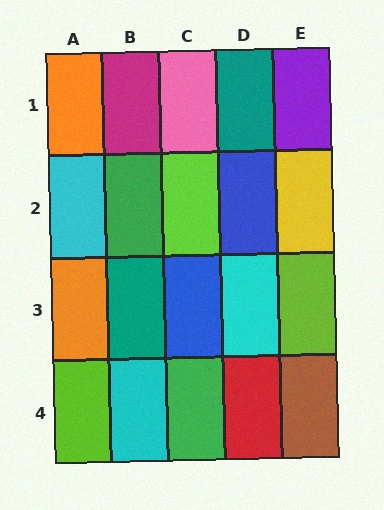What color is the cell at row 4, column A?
Lime.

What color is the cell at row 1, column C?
Pink.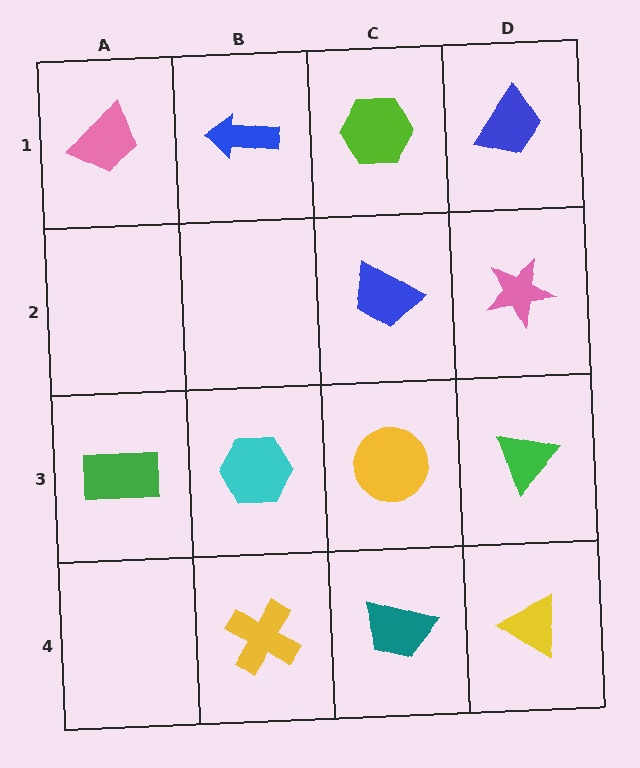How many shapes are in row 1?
4 shapes.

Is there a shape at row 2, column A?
No, that cell is empty.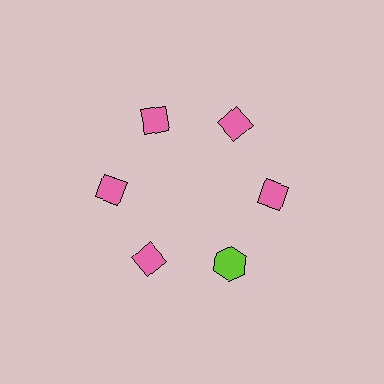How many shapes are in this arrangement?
There are 6 shapes arranged in a ring pattern.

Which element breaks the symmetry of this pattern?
The lime hexagon at roughly the 5 o'clock position breaks the symmetry. All other shapes are pink diamonds.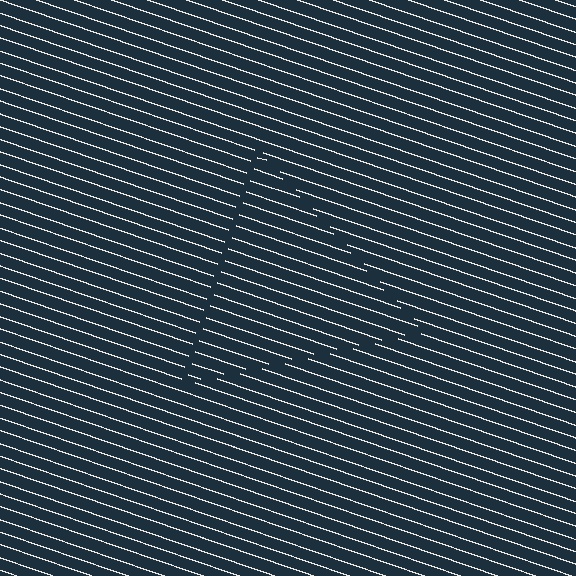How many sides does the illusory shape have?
3 sides — the line-ends trace a triangle.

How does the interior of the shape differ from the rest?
The interior of the shape contains the same grating, shifted by half a period — the contour is defined by the phase discontinuity where line-ends from the inner and outer gratings abut.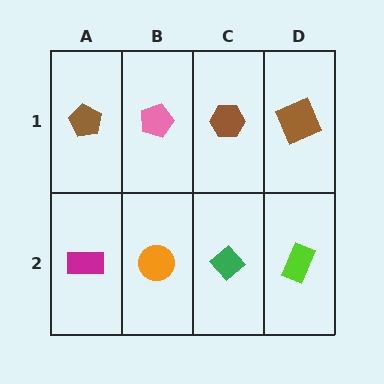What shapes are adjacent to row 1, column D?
A lime rectangle (row 2, column D), a brown hexagon (row 1, column C).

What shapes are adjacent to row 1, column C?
A green diamond (row 2, column C), a pink pentagon (row 1, column B), a brown square (row 1, column D).